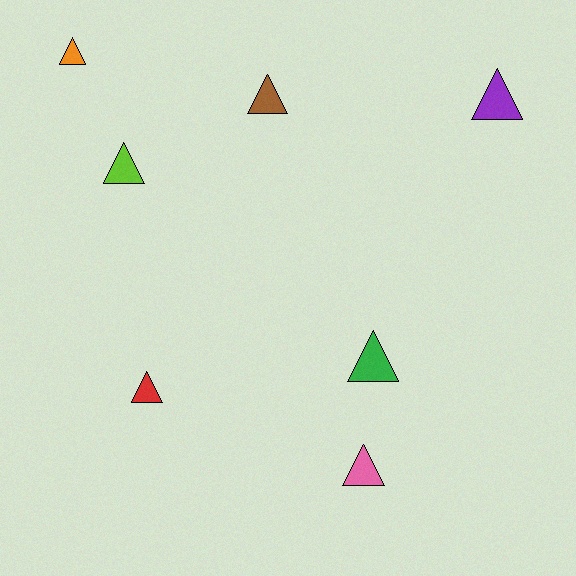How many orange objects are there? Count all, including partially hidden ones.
There is 1 orange object.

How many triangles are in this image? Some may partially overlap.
There are 7 triangles.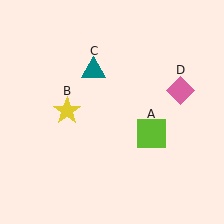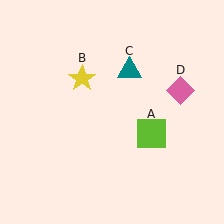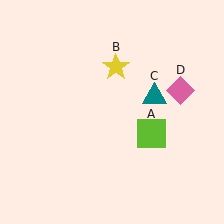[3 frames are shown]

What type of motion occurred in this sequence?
The yellow star (object B), teal triangle (object C) rotated clockwise around the center of the scene.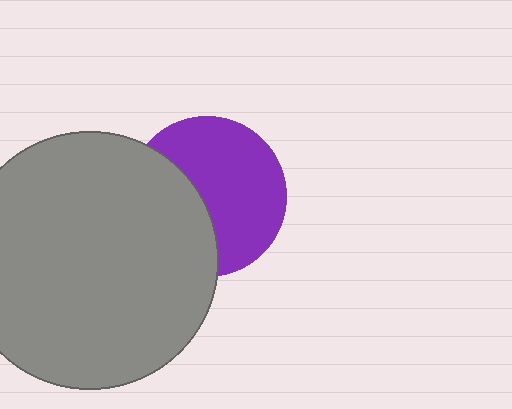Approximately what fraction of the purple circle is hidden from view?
Roughly 40% of the purple circle is hidden behind the gray circle.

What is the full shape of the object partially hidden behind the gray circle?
The partially hidden object is a purple circle.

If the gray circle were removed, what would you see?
You would see the complete purple circle.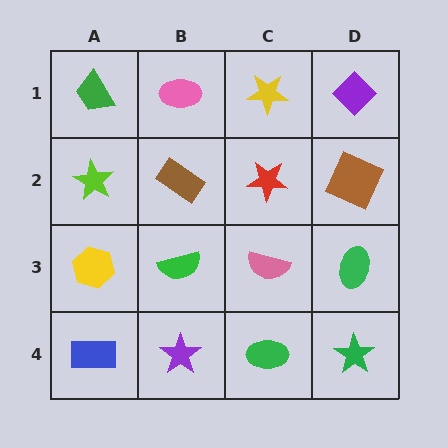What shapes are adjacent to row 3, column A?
A lime star (row 2, column A), a blue rectangle (row 4, column A), a green semicircle (row 3, column B).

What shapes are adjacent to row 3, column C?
A red star (row 2, column C), a green ellipse (row 4, column C), a green semicircle (row 3, column B), a green ellipse (row 3, column D).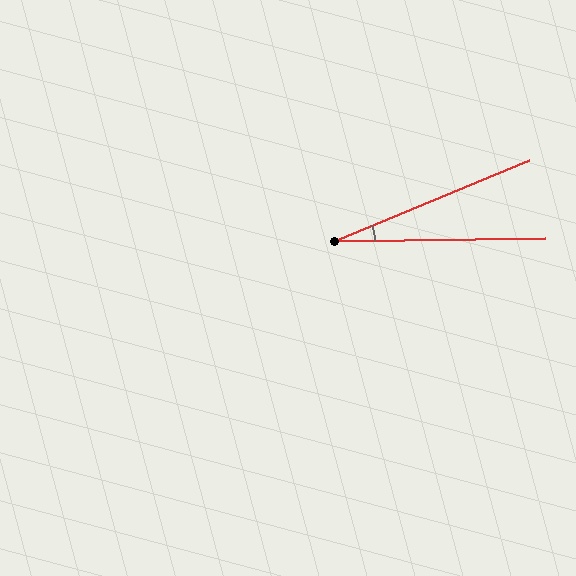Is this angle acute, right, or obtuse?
It is acute.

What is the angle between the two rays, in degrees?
Approximately 22 degrees.